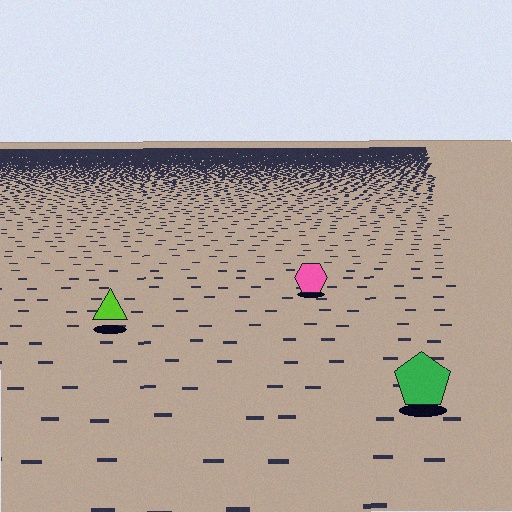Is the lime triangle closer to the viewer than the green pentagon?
No. The green pentagon is closer — you can tell from the texture gradient: the ground texture is coarser near it.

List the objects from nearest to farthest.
From nearest to farthest: the green pentagon, the lime triangle, the pink hexagon.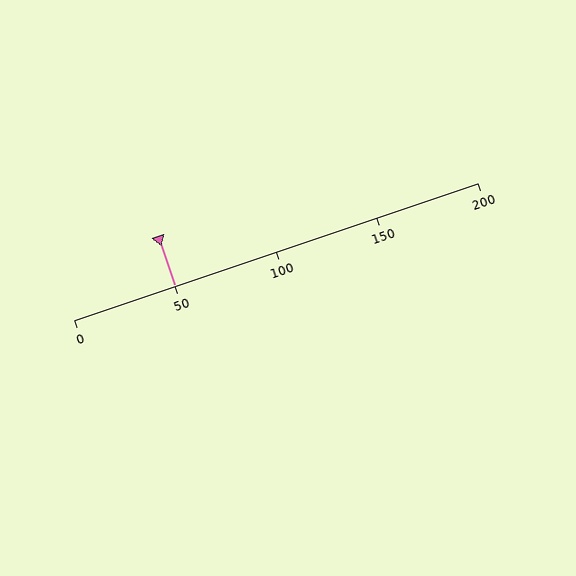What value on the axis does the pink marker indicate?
The marker indicates approximately 50.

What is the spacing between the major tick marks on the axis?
The major ticks are spaced 50 apart.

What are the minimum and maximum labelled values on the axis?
The axis runs from 0 to 200.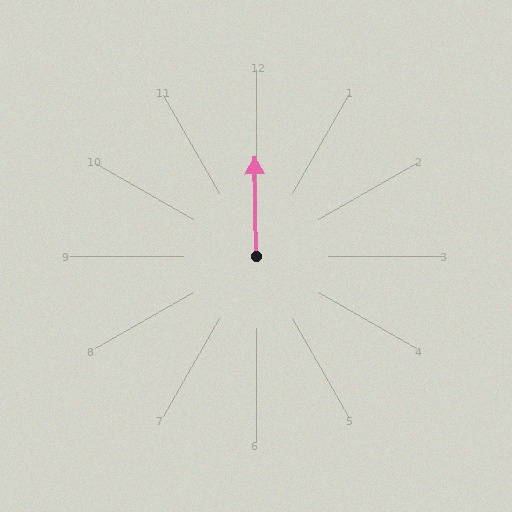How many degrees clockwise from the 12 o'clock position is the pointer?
Approximately 359 degrees.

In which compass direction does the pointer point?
North.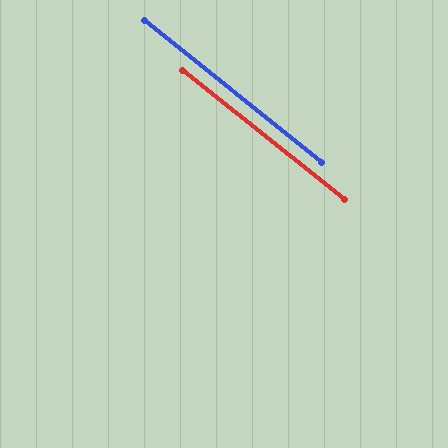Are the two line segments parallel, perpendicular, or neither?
Parallel — their directions differ by only 0.4°.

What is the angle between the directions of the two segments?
Approximately 0 degrees.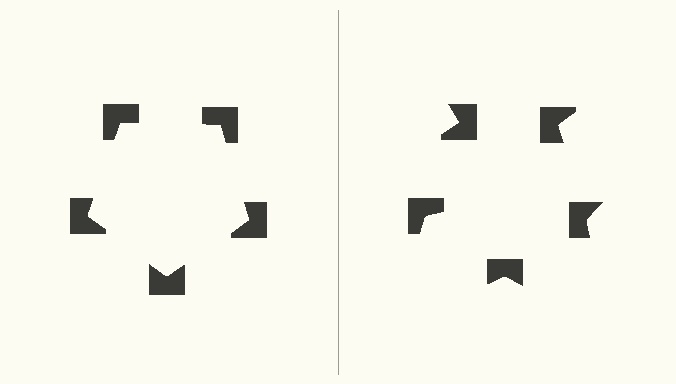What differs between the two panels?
The notched squares are positioned identically on both sides; only the wedge orientations differ. On the left they align to a pentagon; on the right they are misaligned.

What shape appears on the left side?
An illusory pentagon.